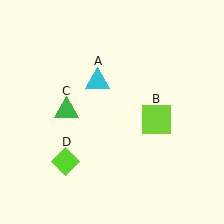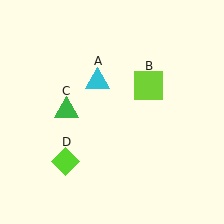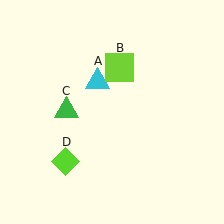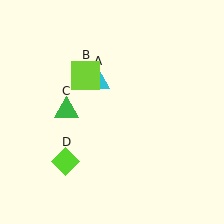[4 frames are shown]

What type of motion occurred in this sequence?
The lime square (object B) rotated counterclockwise around the center of the scene.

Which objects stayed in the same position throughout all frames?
Cyan triangle (object A) and green triangle (object C) and lime diamond (object D) remained stationary.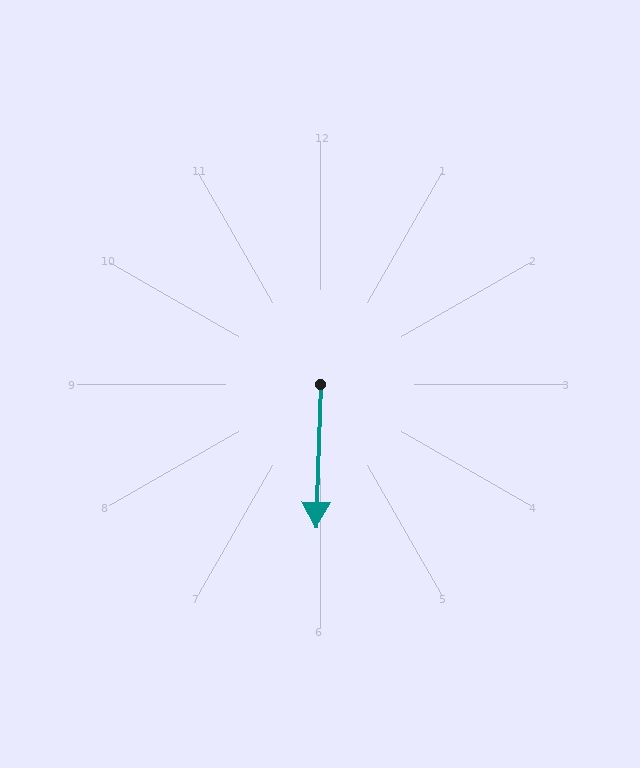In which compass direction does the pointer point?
South.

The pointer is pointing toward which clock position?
Roughly 6 o'clock.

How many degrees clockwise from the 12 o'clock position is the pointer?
Approximately 182 degrees.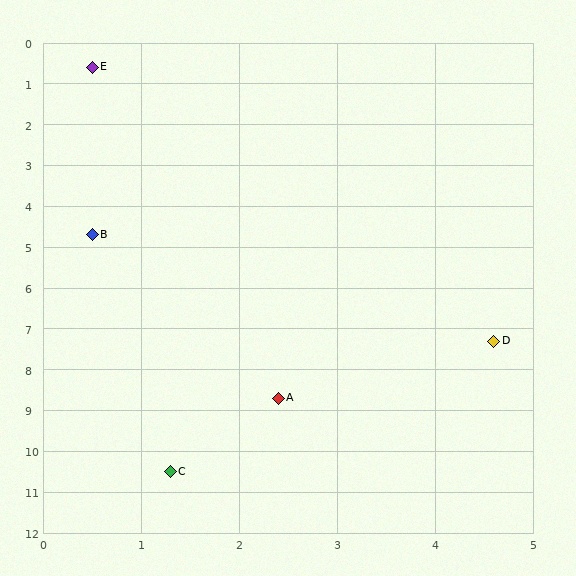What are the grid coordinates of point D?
Point D is at approximately (4.6, 7.3).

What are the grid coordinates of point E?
Point E is at approximately (0.5, 0.6).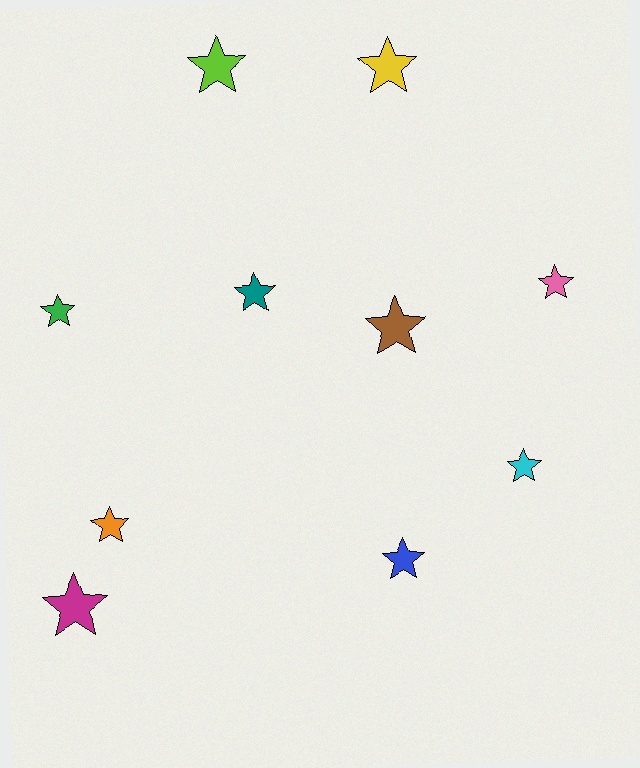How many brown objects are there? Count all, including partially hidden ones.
There is 1 brown object.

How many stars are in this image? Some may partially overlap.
There are 10 stars.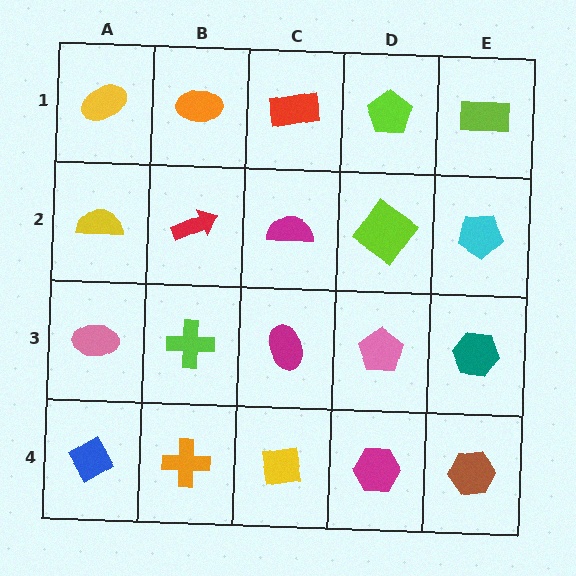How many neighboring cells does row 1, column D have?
3.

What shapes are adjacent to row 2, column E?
A lime rectangle (row 1, column E), a teal hexagon (row 3, column E), a lime diamond (row 2, column D).